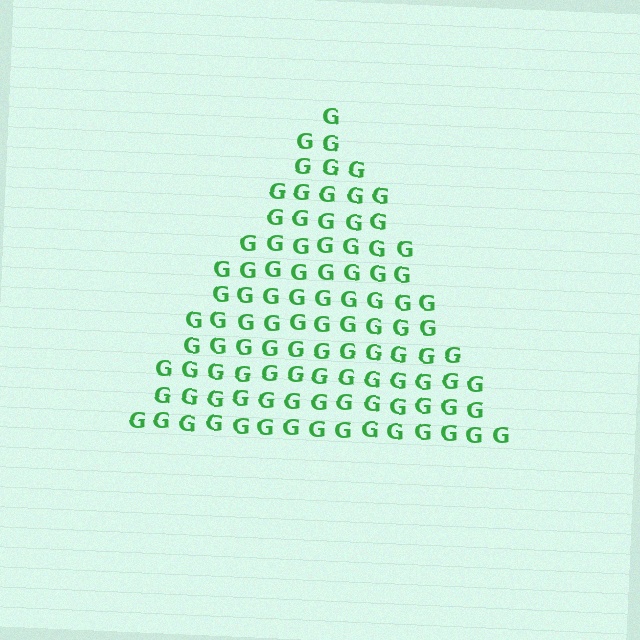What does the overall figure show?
The overall figure shows a triangle.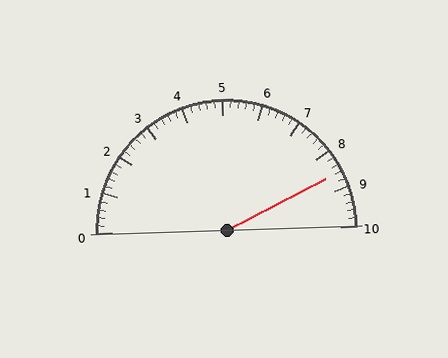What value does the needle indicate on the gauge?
The needle indicates approximately 8.6.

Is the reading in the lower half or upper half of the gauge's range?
The reading is in the upper half of the range (0 to 10).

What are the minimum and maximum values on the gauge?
The gauge ranges from 0 to 10.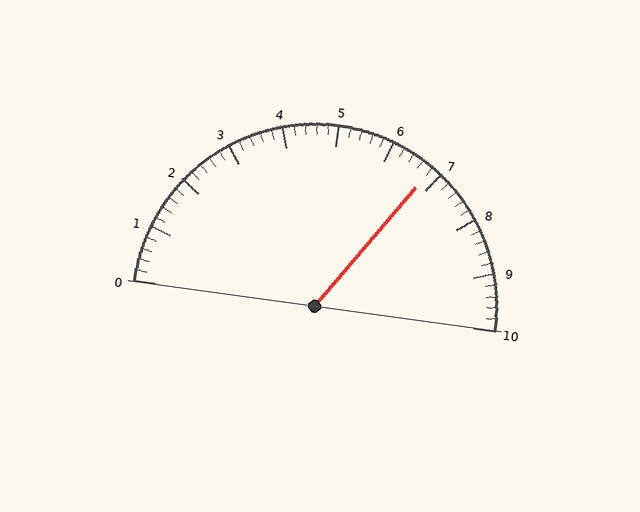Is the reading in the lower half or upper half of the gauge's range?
The reading is in the upper half of the range (0 to 10).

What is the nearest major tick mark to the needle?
The nearest major tick mark is 7.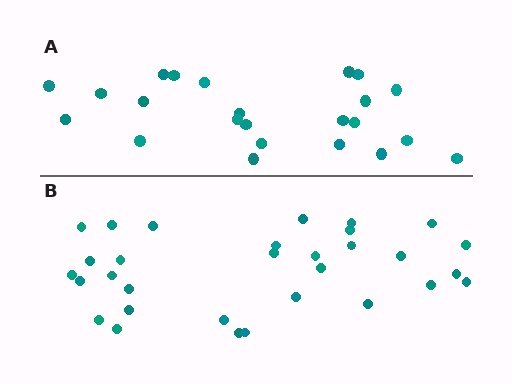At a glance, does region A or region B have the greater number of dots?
Region B (the bottom region) has more dots.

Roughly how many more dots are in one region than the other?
Region B has roughly 8 or so more dots than region A.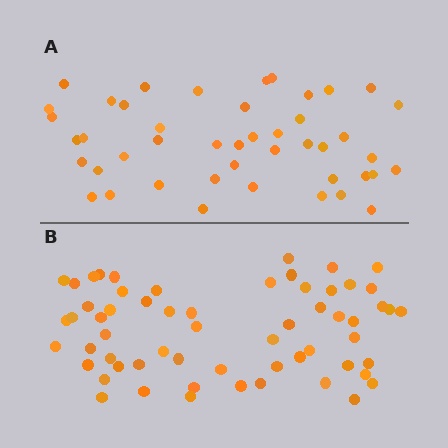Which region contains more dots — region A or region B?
Region B (the bottom region) has more dots.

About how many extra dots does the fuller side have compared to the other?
Region B has approximately 15 more dots than region A.